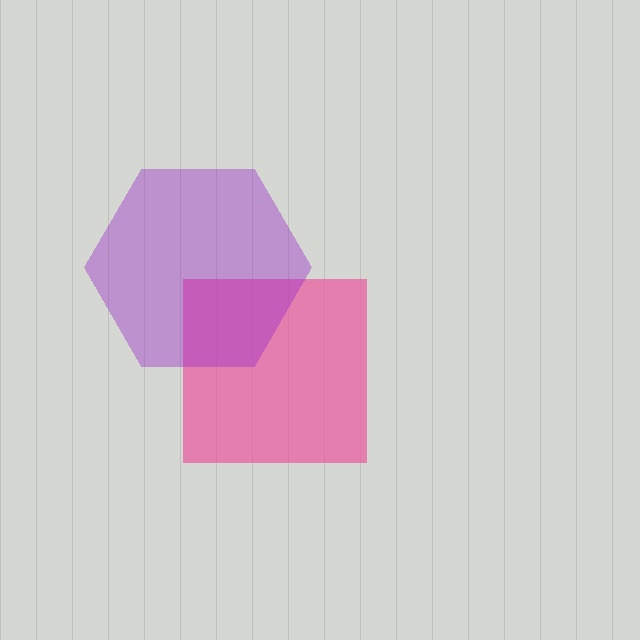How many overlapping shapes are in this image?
There are 2 overlapping shapes in the image.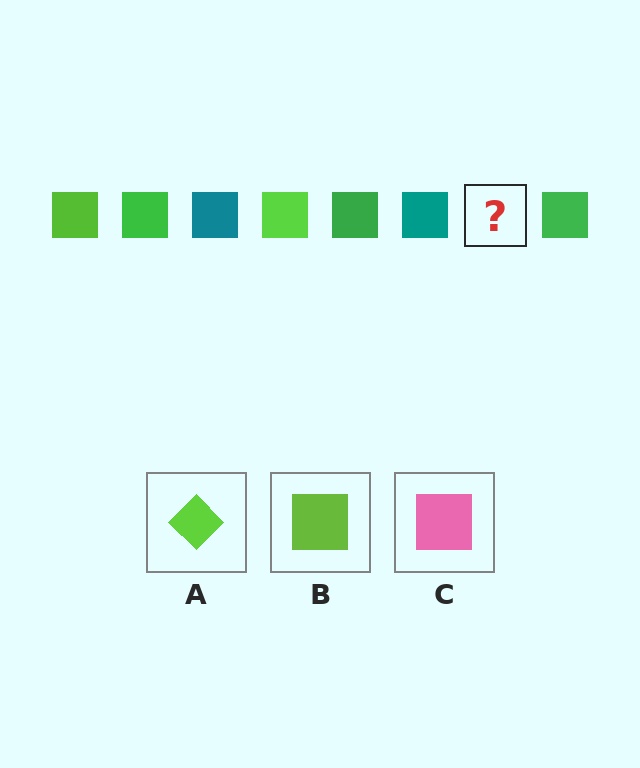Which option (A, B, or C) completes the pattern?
B.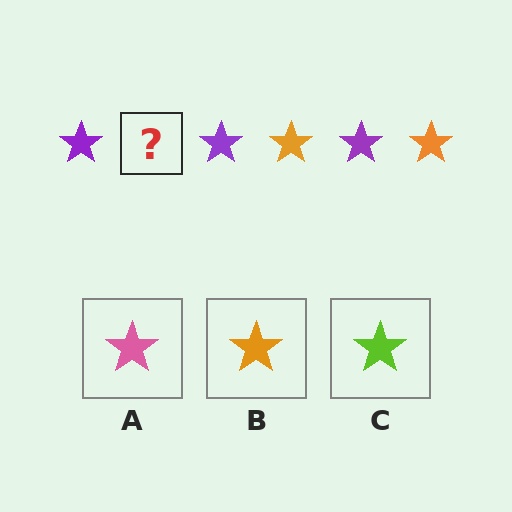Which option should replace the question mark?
Option B.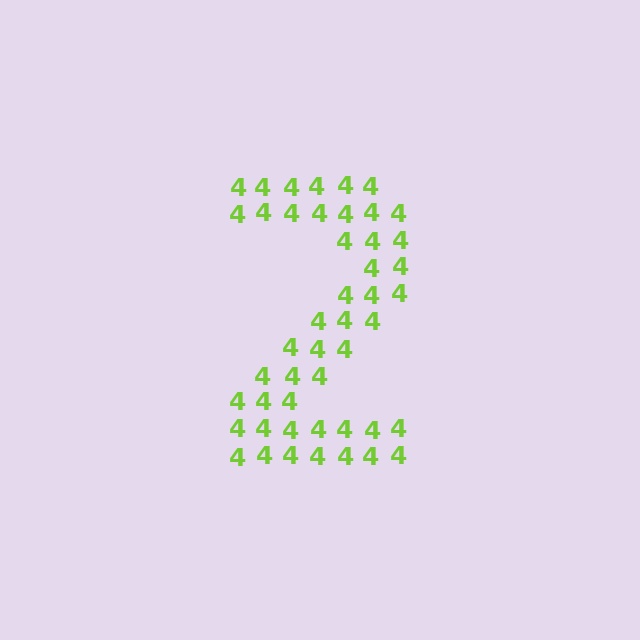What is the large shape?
The large shape is the digit 2.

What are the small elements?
The small elements are digit 4's.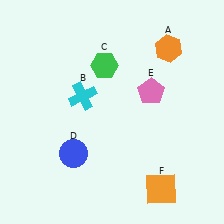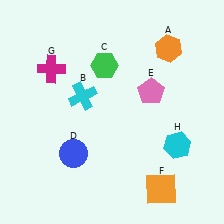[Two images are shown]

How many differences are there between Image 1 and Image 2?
There are 2 differences between the two images.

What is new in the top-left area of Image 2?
A magenta cross (G) was added in the top-left area of Image 2.